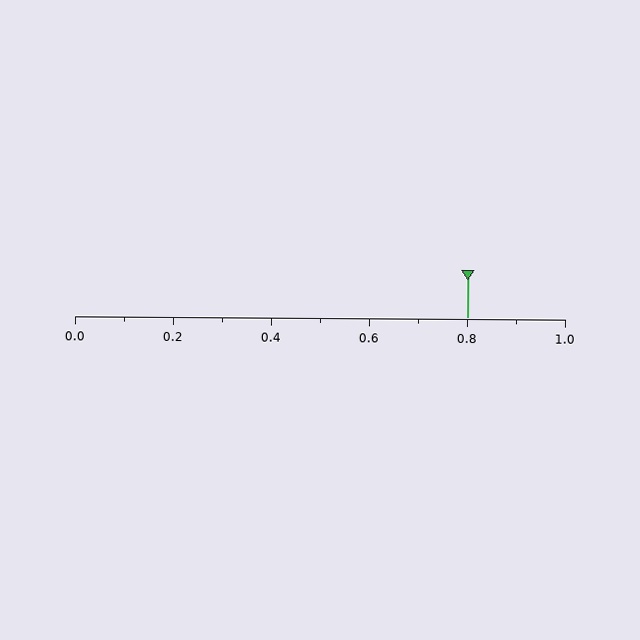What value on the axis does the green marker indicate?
The marker indicates approximately 0.8.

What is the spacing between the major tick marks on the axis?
The major ticks are spaced 0.2 apart.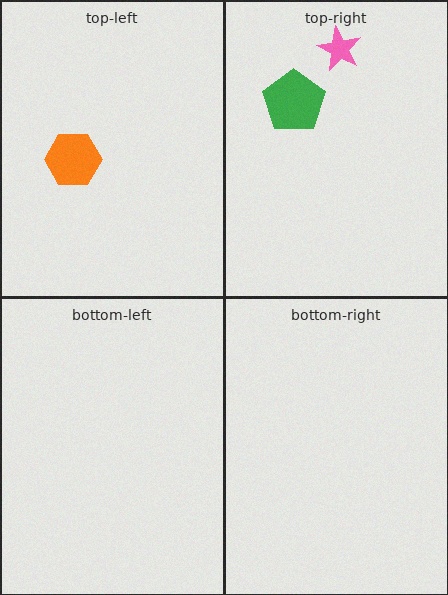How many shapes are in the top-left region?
1.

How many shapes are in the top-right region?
2.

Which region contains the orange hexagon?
The top-left region.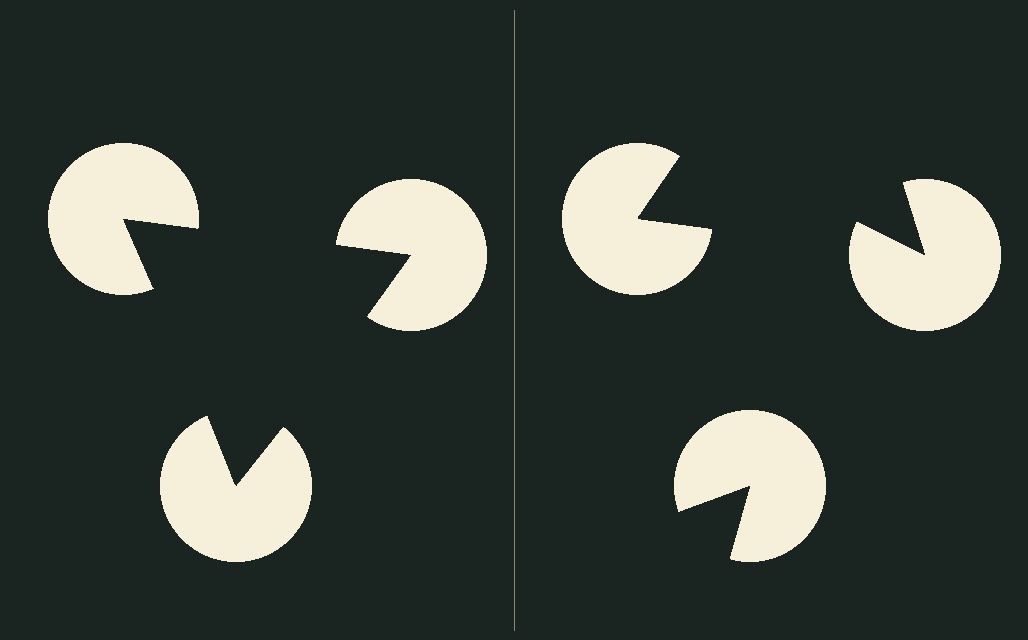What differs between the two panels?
The pac-man discs are positioned identically on both sides; only the wedge orientations differ. On the left they align to a triangle; on the right they are misaligned.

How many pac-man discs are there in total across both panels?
6 — 3 on each side.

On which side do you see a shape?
An illusory triangle appears on the left side. On the right side the wedge cuts are rotated, so no coherent shape forms.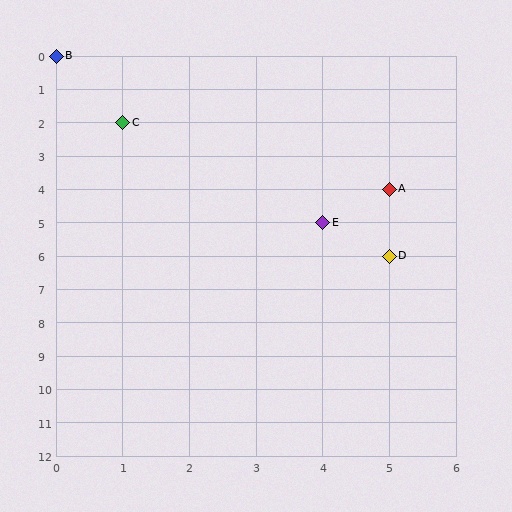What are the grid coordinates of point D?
Point D is at grid coordinates (5, 6).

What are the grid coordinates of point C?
Point C is at grid coordinates (1, 2).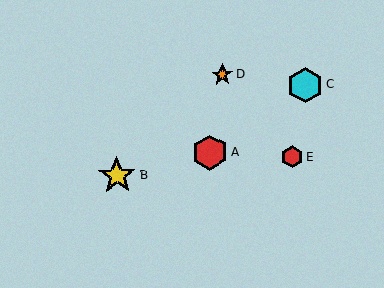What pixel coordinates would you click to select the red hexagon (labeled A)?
Click at (210, 153) to select the red hexagon A.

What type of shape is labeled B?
Shape B is a yellow star.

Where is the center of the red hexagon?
The center of the red hexagon is at (292, 157).